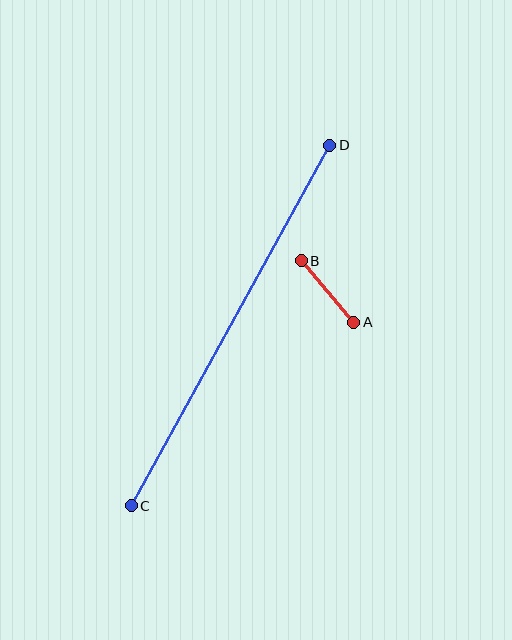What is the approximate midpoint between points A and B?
The midpoint is at approximately (328, 291) pixels.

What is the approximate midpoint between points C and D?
The midpoint is at approximately (230, 325) pixels.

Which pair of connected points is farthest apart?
Points C and D are farthest apart.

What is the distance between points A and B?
The distance is approximately 81 pixels.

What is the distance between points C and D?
The distance is approximately 412 pixels.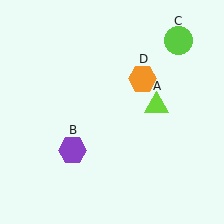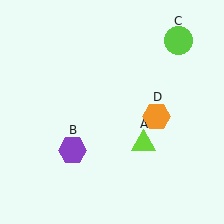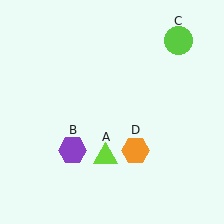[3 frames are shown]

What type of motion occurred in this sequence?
The lime triangle (object A), orange hexagon (object D) rotated clockwise around the center of the scene.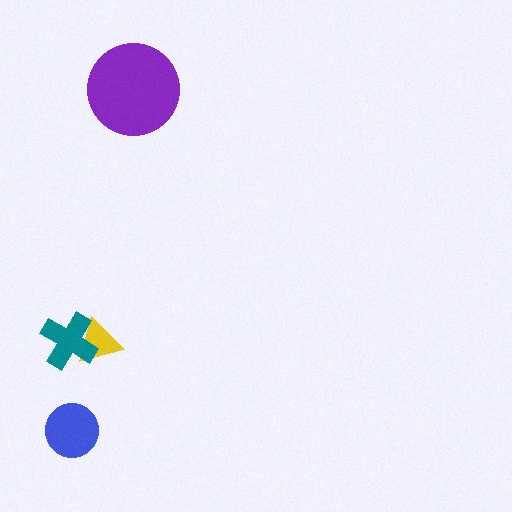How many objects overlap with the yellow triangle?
1 object overlaps with the yellow triangle.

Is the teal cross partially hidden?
No, no other shape covers it.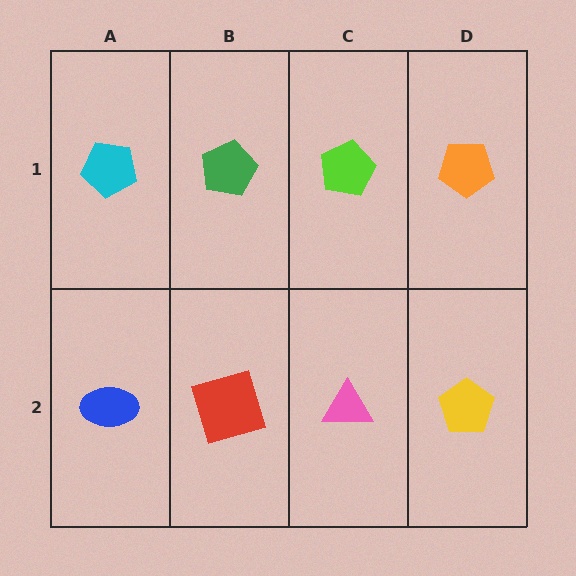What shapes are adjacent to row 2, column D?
An orange pentagon (row 1, column D), a pink triangle (row 2, column C).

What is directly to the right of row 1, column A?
A green pentagon.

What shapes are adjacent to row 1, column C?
A pink triangle (row 2, column C), a green pentagon (row 1, column B), an orange pentagon (row 1, column D).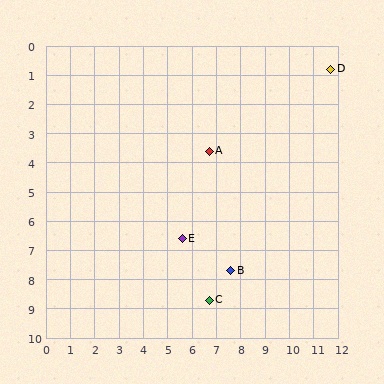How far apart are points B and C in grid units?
Points B and C are about 1.3 grid units apart.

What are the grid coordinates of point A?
Point A is at approximately (6.7, 3.6).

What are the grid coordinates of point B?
Point B is at approximately (7.6, 7.7).